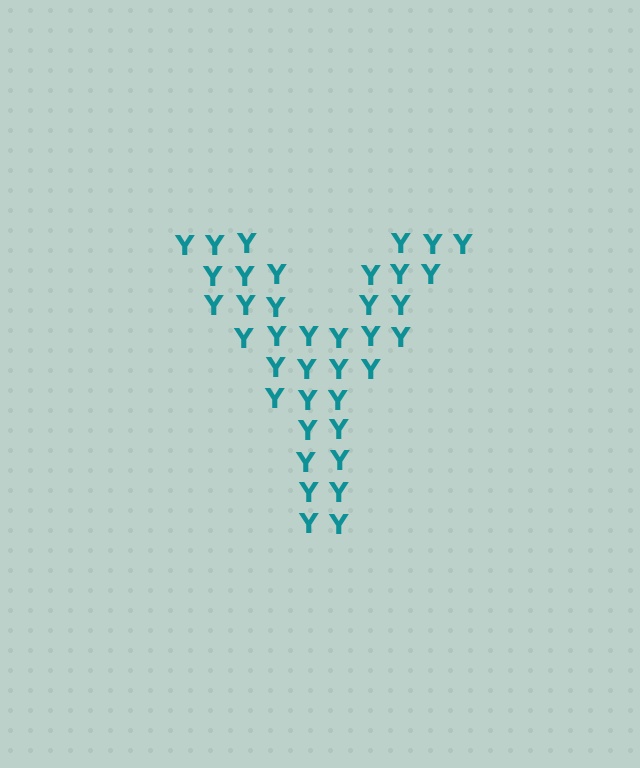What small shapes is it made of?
It is made of small letter Y's.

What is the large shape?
The large shape is the letter Y.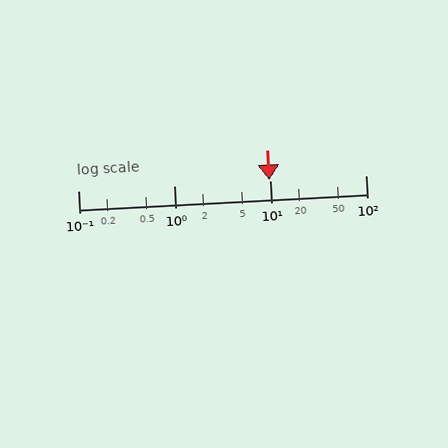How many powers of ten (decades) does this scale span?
The scale spans 3 decades, from 0.1 to 100.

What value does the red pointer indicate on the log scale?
The pointer indicates approximately 9.9.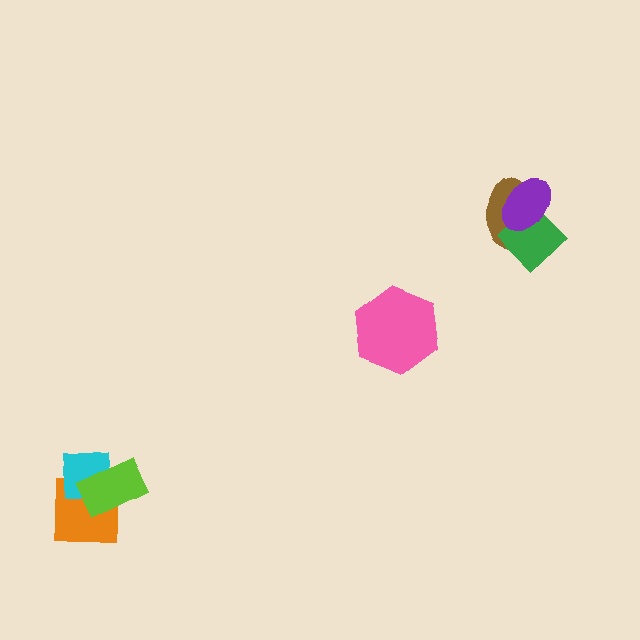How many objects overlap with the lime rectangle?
2 objects overlap with the lime rectangle.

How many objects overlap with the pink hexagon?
0 objects overlap with the pink hexagon.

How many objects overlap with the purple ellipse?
2 objects overlap with the purple ellipse.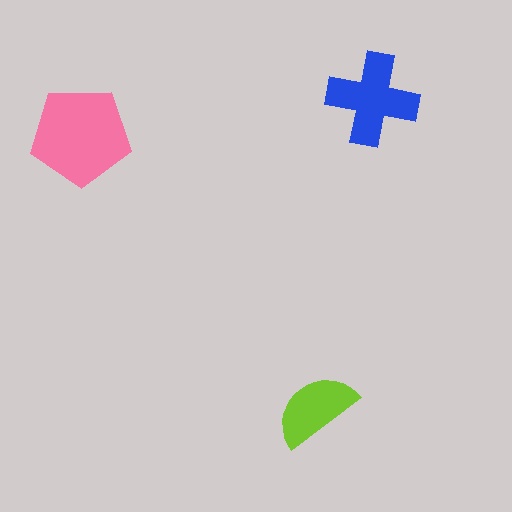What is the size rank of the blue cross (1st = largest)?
2nd.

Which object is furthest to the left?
The pink pentagon is leftmost.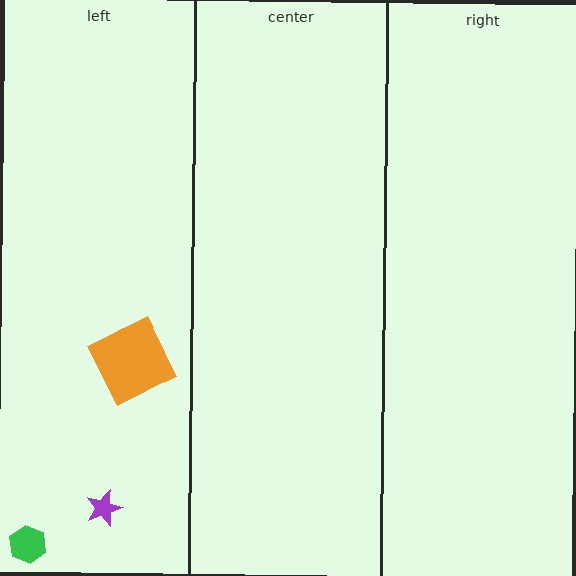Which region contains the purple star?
The left region.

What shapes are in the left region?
The purple star, the green hexagon, the orange square.